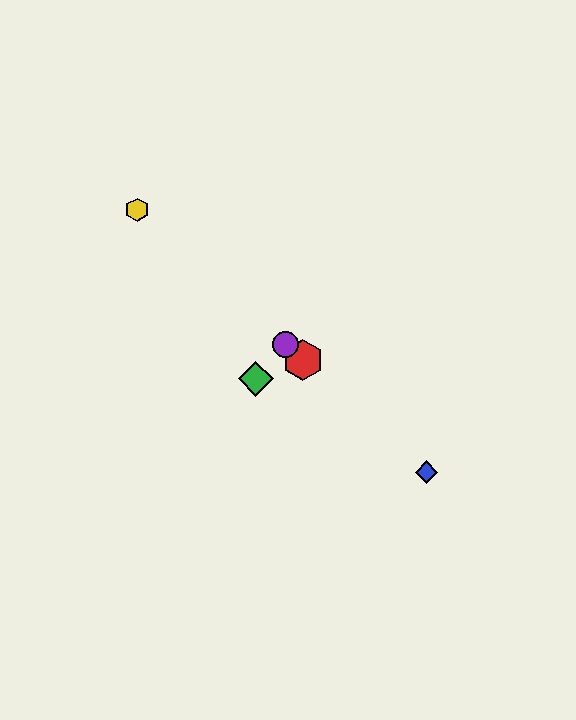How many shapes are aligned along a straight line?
4 shapes (the red hexagon, the blue diamond, the yellow hexagon, the purple circle) are aligned along a straight line.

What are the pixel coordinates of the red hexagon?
The red hexagon is at (303, 360).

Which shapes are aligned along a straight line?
The red hexagon, the blue diamond, the yellow hexagon, the purple circle are aligned along a straight line.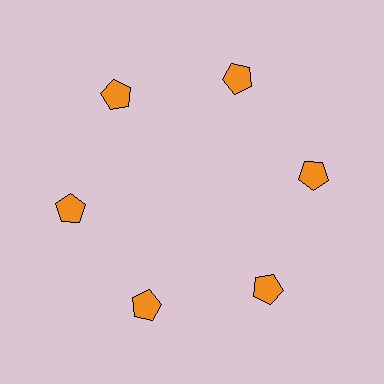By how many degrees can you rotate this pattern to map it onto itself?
The pattern maps onto itself every 60 degrees of rotation.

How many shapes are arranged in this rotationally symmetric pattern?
There are 6 shapes, arranged in 6 groups of 1.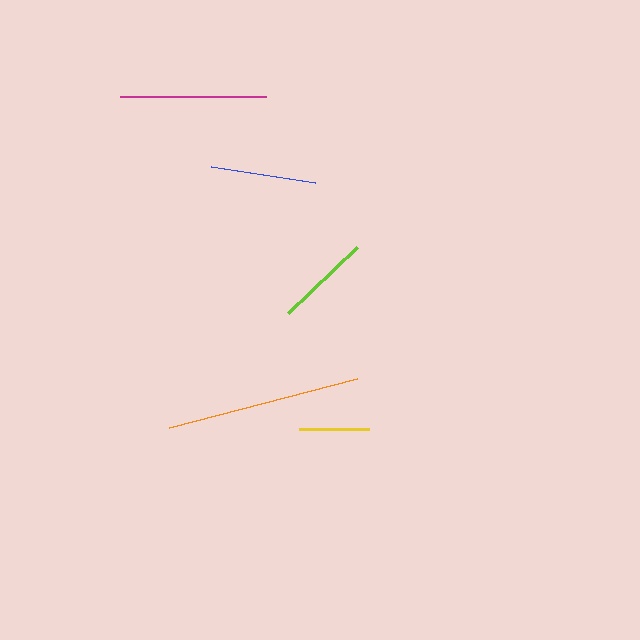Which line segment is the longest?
The orange line is the longest at approximately 194 pixels.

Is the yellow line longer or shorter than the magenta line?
The magenta line is longer than the yellow line.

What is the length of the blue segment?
The blue segment is approximately 105 pixels long.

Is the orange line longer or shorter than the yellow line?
The orange line is longer than the yellow line.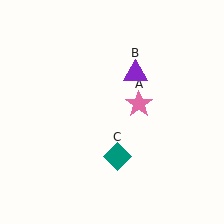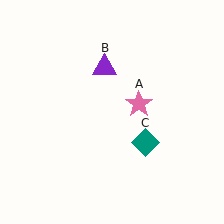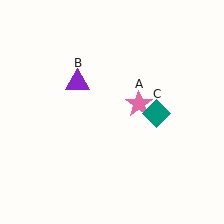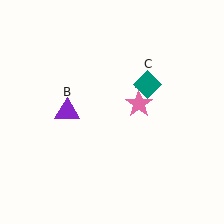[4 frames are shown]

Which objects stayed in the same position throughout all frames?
Pink star (object A) remained stationary.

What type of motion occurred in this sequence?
The purple triangle (object B), teal diamond (object C) rotated counterclockwise around the center of the scene.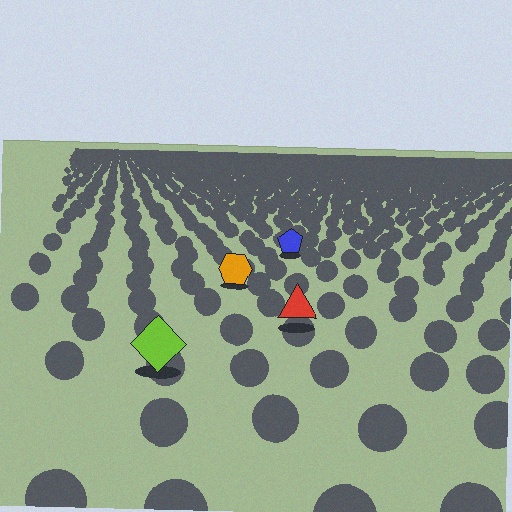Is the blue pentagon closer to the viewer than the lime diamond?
No. The lime diamond is closer — you can tell from the texture gradient: the ground texture is coarser near it.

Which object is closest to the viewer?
The lime diamond is closest. The texture marks near it are larger and more spread out.